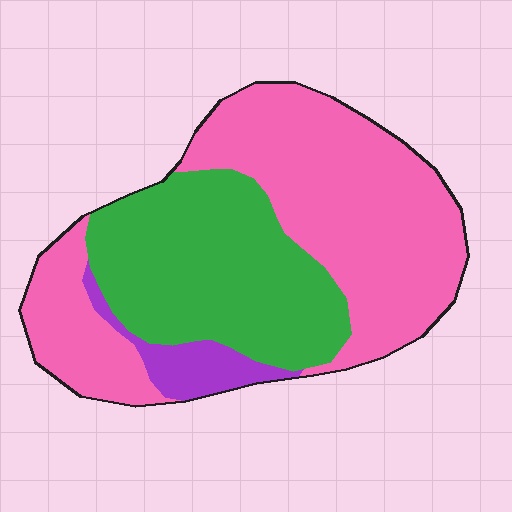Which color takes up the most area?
Pink, at roughly 55%.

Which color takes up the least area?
Purple, at roughly 5%.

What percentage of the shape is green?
Green takes up about three eighths (3/8) of the shape.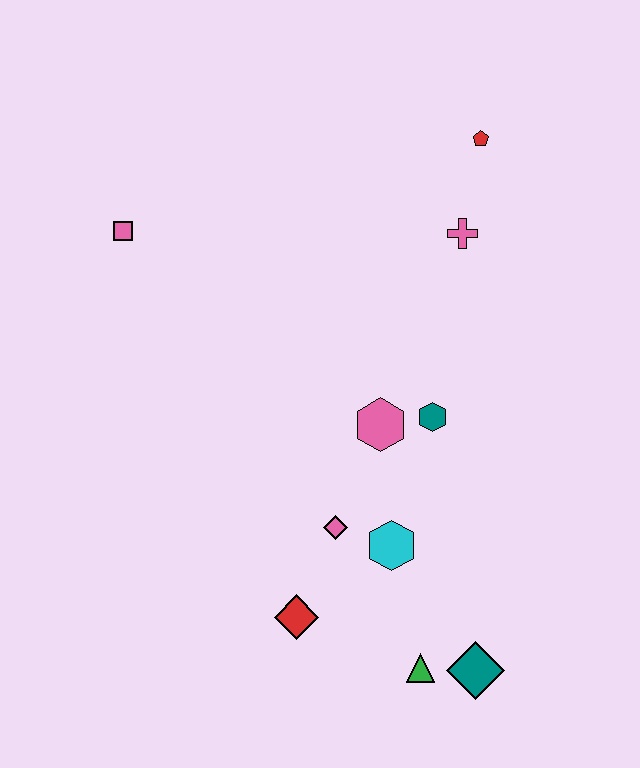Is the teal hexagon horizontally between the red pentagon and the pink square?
Yes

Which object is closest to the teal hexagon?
The pink hexagon is closest to the teal hexagon.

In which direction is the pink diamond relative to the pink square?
The pink diamond is below the pink square.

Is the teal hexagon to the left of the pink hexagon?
No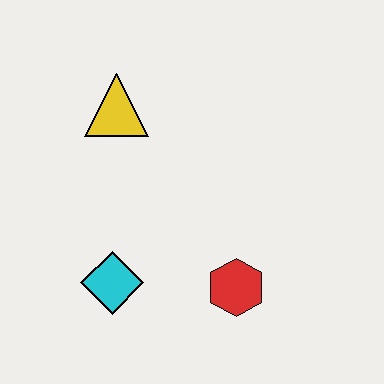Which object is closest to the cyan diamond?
The red hexagon is closest to the cyan diamond.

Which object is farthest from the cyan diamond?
The yellow triangle is farthest from the cyan diamond.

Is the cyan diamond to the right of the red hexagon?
No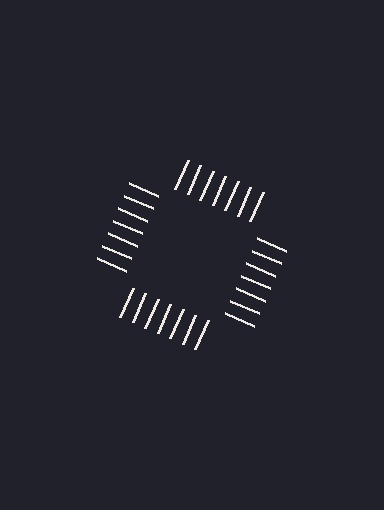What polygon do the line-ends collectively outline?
An illusory square — the line segments terminate on its edges but no continuous stroke is drawn.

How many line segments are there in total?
28 — 7 along each of the 4 edges.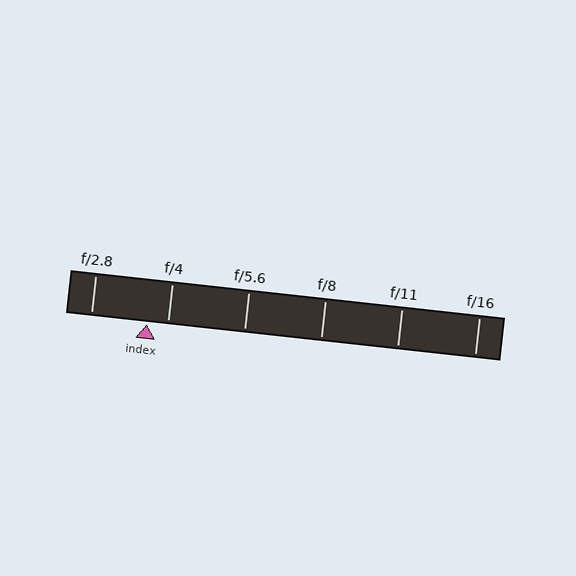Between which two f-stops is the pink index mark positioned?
The index mark is between f/2.8 and f/4.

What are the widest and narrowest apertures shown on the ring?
The widest aperture shown is f/2.8 and the narrowest is f/16.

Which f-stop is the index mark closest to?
The index mark is closest to f/4.